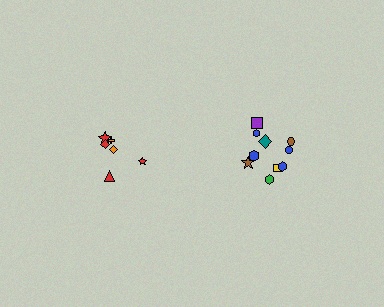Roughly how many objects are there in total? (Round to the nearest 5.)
Roughly 15 objects in total.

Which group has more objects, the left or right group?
The right group.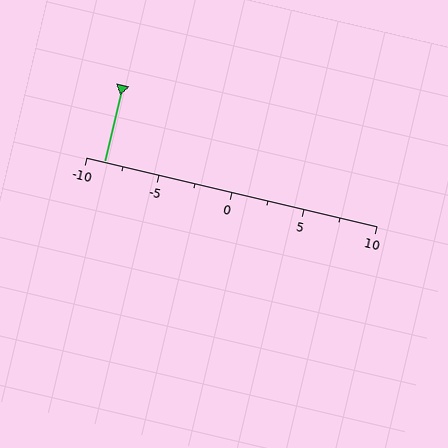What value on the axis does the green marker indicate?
The marker indicates approximately -8.8.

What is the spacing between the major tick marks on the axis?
The major ticks are spaced 5 apart.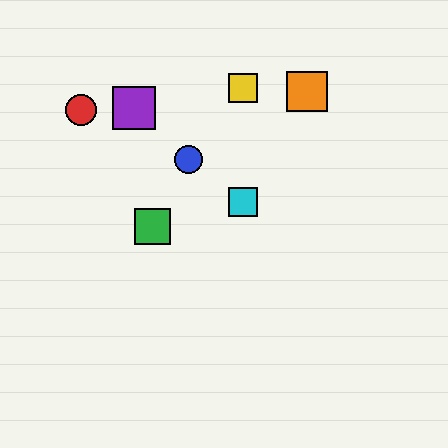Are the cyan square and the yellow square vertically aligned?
Yes, both are at x≈243.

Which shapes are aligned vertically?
The yellow square, the cyan square are aligned vertically.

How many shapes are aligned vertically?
2 shapes (the yellow square, the cyan square) are aligned vertically.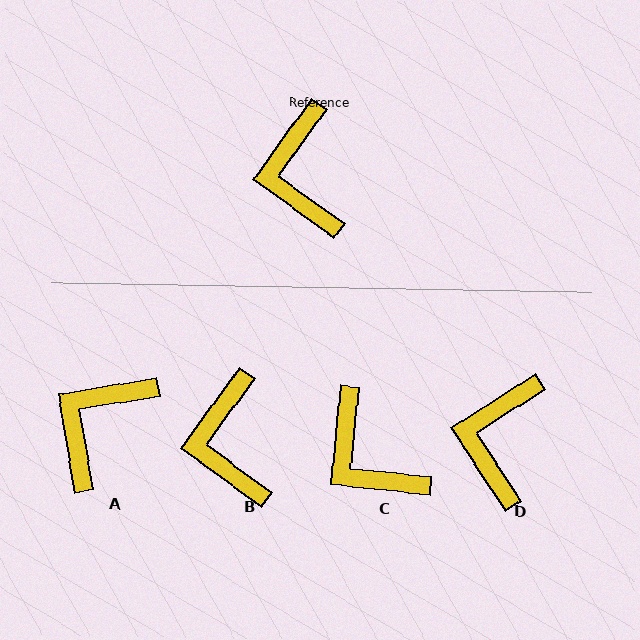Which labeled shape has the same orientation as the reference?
B.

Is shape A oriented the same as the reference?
No, it is off by about 44 degrees.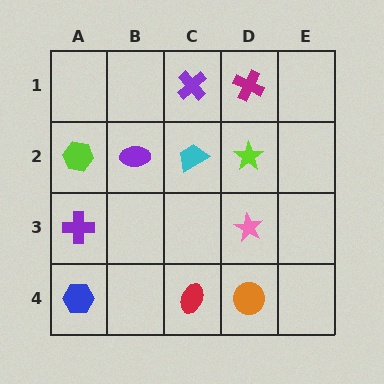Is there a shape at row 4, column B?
No, that cell is empty.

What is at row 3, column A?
A purple cross.